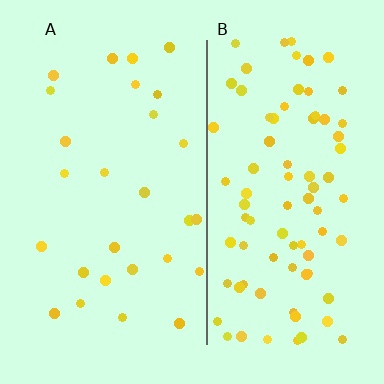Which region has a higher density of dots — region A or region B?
B (the right).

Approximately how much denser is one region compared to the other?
Approximately 3.1× — region B over region A.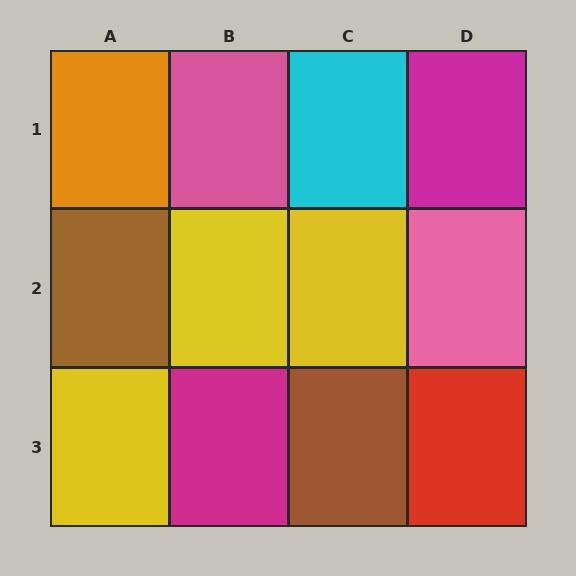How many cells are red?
1 cell is red.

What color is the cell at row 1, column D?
Magenta.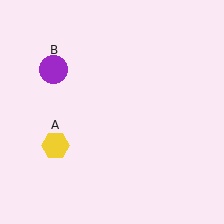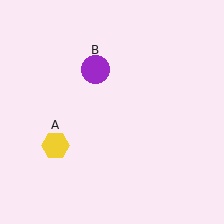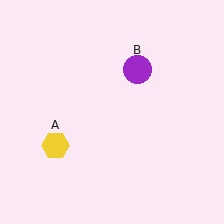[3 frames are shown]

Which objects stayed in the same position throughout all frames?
Yellow hexagon (object A) remained stationary.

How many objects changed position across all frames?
1 object changed position: purple circle (object B).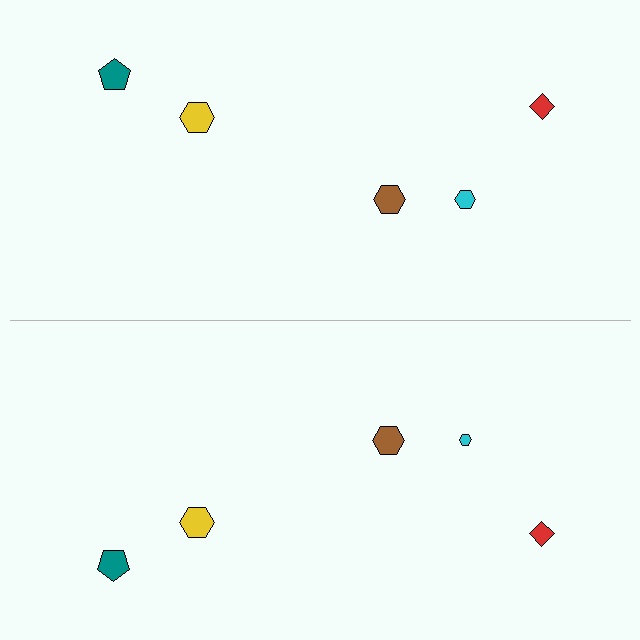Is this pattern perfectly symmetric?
No, the pattern is not perfectly symmetric. The cyan hexagon on the bottom side has a different size than its mirror counterpart.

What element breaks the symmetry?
The cyan hexagon on the bottom side has a different size than its mirror counterpart.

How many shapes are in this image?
There are 10 shapes in this image.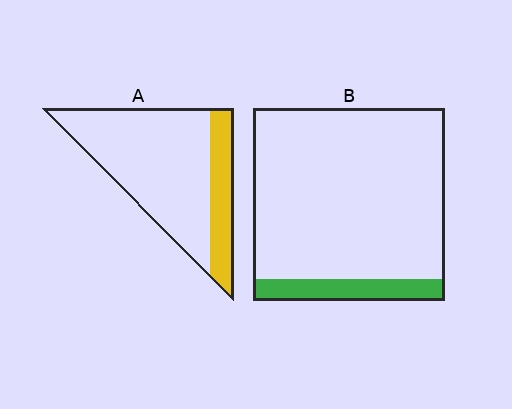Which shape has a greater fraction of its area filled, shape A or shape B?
Shape A.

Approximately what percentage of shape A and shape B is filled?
A is approximately 25% and B is approximately 10%.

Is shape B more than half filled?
No.